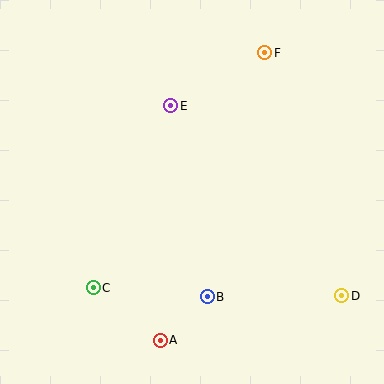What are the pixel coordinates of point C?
Point C is at (93, 288).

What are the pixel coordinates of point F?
Point F is at (265, 53).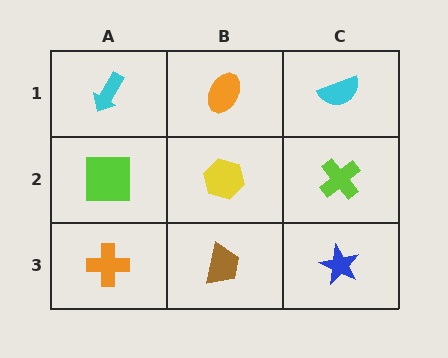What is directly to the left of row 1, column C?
An orange ellipse.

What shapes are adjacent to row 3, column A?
A lime square (row 2, column A), a brown trapezoid (row 3, column B).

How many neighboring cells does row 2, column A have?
3.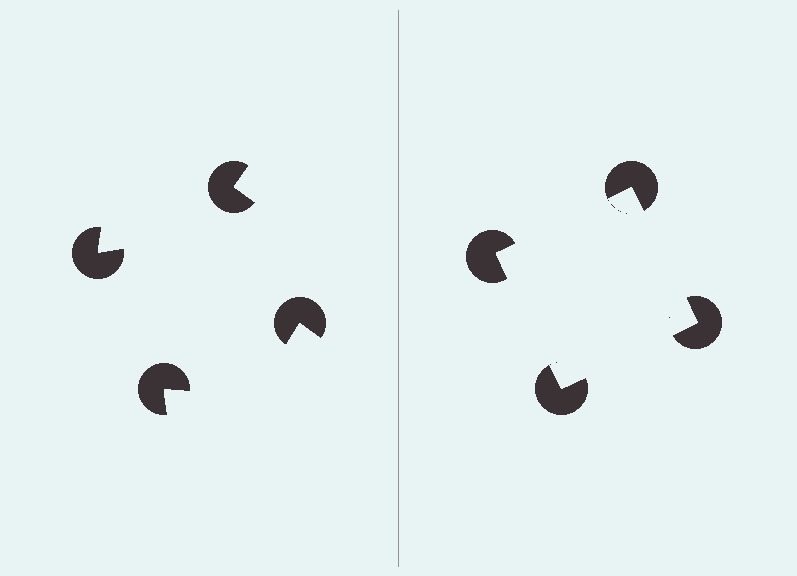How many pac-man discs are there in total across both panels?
8 — 4 on each side.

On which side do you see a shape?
An illusory square appears on the right side. On the left side the wedge cuts are rotated, so no coherent shape forms.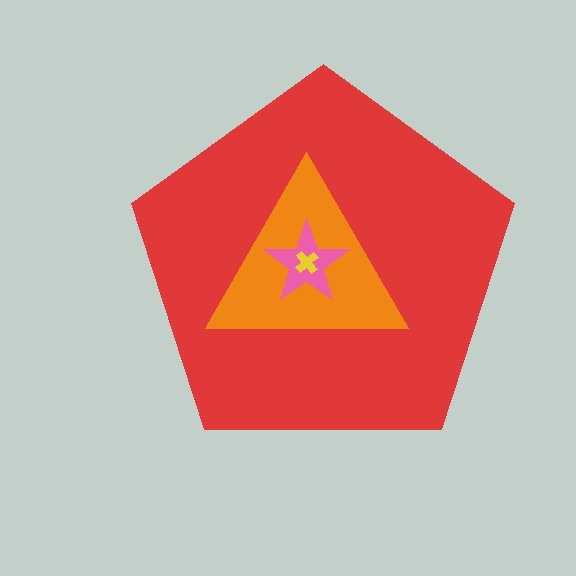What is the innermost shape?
The yellow cross.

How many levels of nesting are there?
4.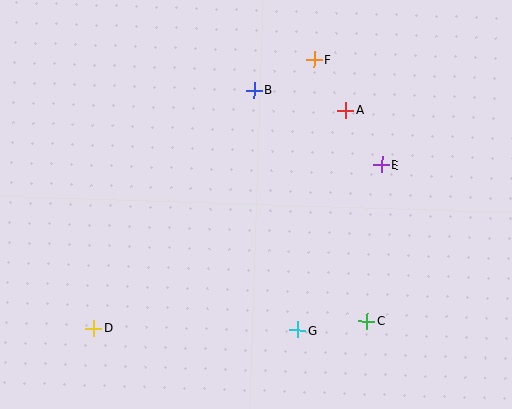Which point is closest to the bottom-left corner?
Point D is closest to the bottom-left corner.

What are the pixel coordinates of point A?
Point A is at (346, 110).